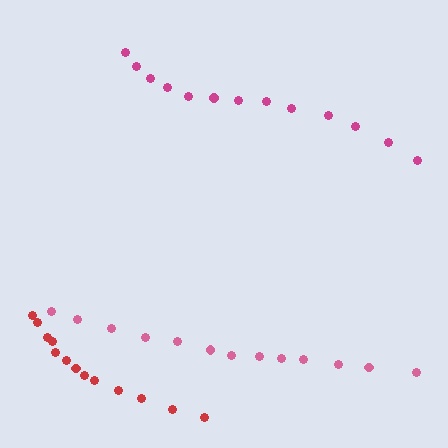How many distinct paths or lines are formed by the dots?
There are 3 distinct paths.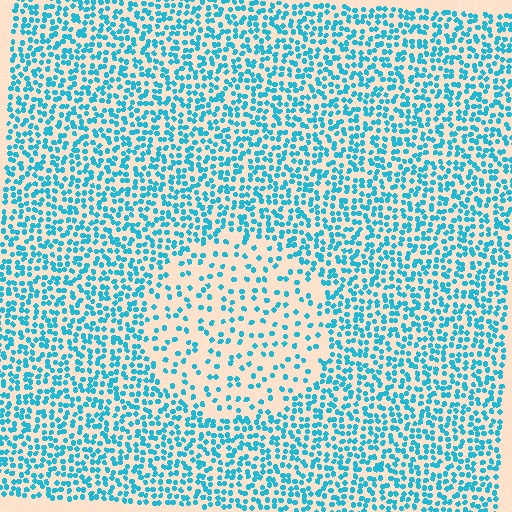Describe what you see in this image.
The image contains small cyan elements arranged at two different densities. A circle-shaped region is visible where the elements are less densely packed than the surrounding area.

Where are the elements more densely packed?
The elements are more densely packed outside the circle boundary.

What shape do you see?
I see a circle.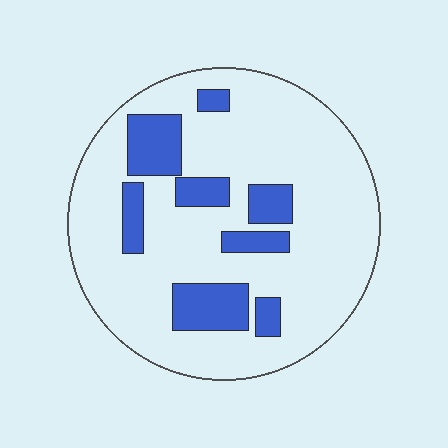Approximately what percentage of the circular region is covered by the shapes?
Approximately 20%.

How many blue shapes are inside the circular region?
8.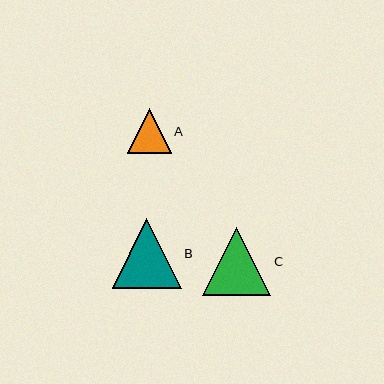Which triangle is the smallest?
Triangle A is the smallest with a size of approximately 44 pixels.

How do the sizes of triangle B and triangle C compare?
Triangle B and triangle C are approximately the same size.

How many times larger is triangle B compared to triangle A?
Triangle B is approximately 1.6 times the size of triangle A.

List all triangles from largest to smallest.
From largest to smallest: B, C, A.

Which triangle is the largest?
Triangle B is the largest with a size of approximately 69 pixels.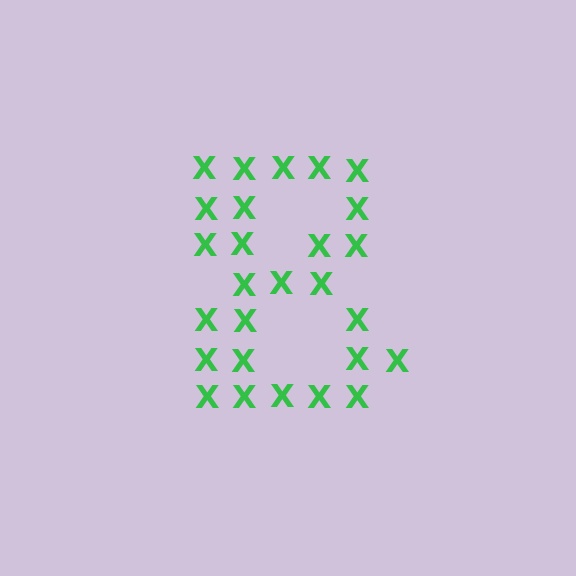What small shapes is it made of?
It is made of small letter X's.